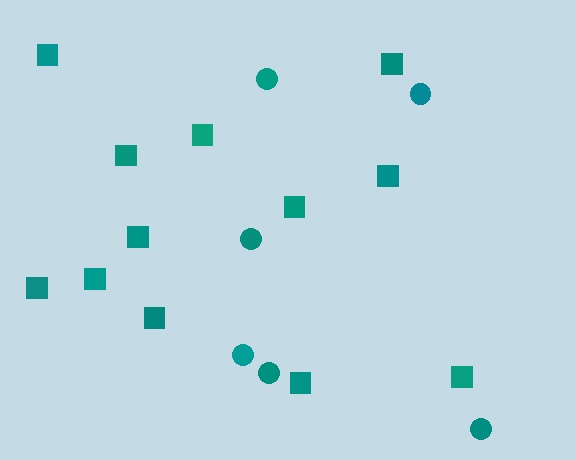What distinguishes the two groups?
There are 2 groups: one group of squares (12) and one group of circles (6).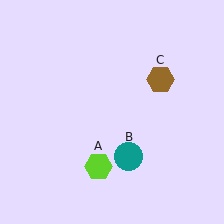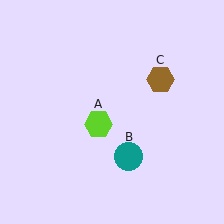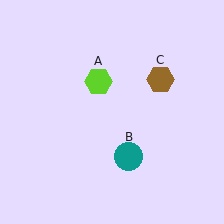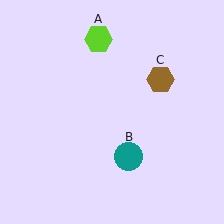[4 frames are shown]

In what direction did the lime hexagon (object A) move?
The lime hexagon (object A) moved up.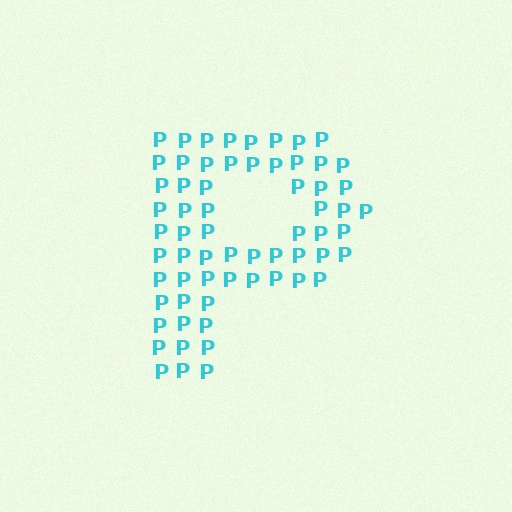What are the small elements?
The small elements are letter P's.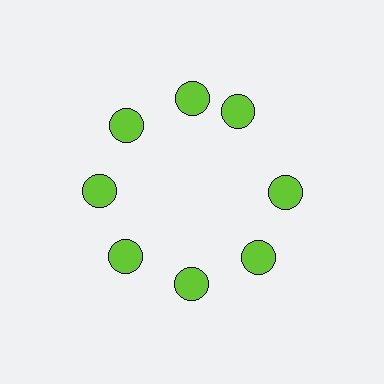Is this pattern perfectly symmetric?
No. The 8 lime circles are arranged in a ring, but one element near the 2 o'clock position is rotated out of alignment along the ring, breaking the 8-fold rotational symmetry.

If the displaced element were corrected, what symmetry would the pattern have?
It would have 8-fold rotational symmetry — the pattern would map onto itself every 45 degrees.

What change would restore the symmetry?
The symmetry would be restored by rotating it back into even spacing with its neighbors so that all 8 circles sit at equal angles and equal distance from the center.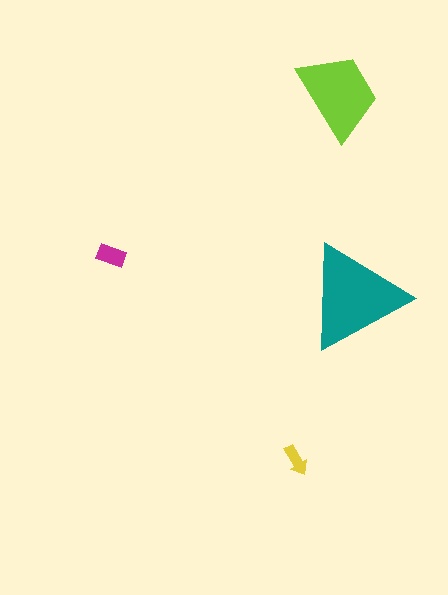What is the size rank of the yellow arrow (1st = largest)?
4th.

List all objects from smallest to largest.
The yellow arrow, the magenta rectangle, the lime trapezoid, the teal triangle.